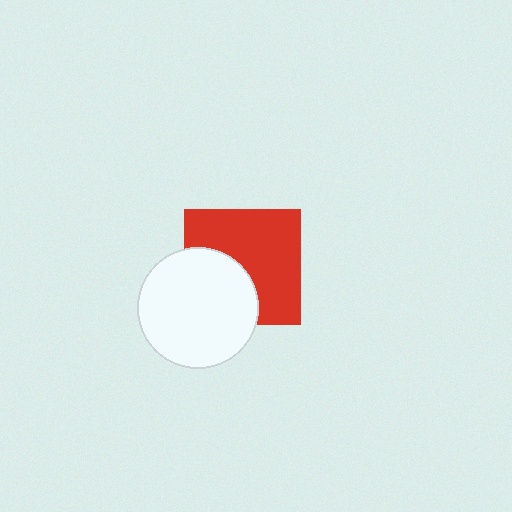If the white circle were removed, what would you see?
You would see the complete red square.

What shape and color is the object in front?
The object in front is a white circle.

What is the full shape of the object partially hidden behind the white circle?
The partially hidden object is a red square.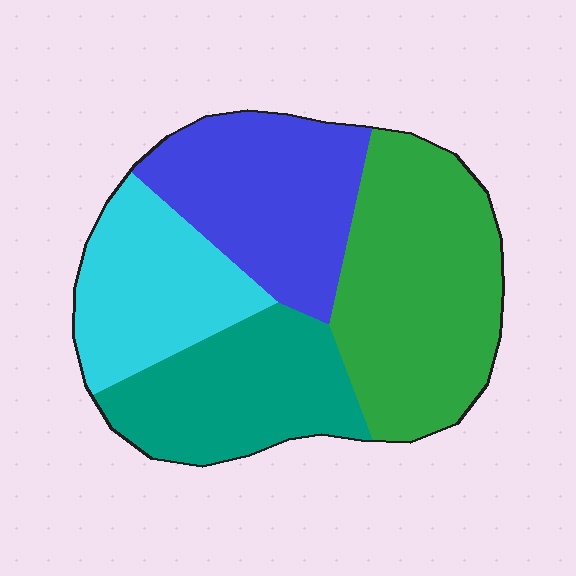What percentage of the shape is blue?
Blue covers 25% of the shape.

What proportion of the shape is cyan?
Cyan covers around 20% of the shape.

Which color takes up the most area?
Green, at roughly 35%.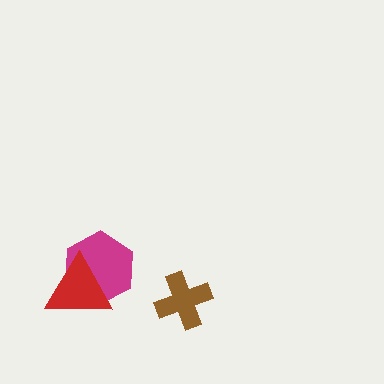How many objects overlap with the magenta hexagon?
1 object overlaps with the magenta hexagon.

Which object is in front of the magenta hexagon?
The red triangle is in front of the magenta hexagon.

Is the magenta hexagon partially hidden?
Yes, it is partially covered by another shape.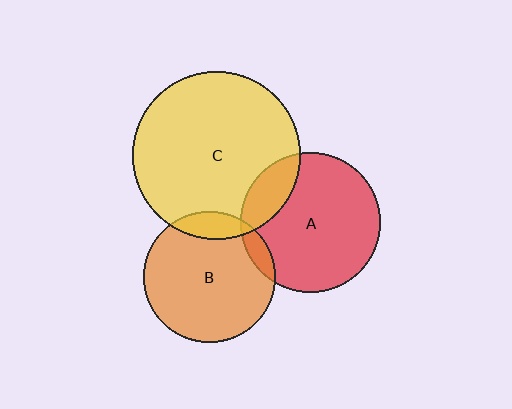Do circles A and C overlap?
Yes.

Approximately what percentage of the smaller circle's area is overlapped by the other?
Approximately 15%.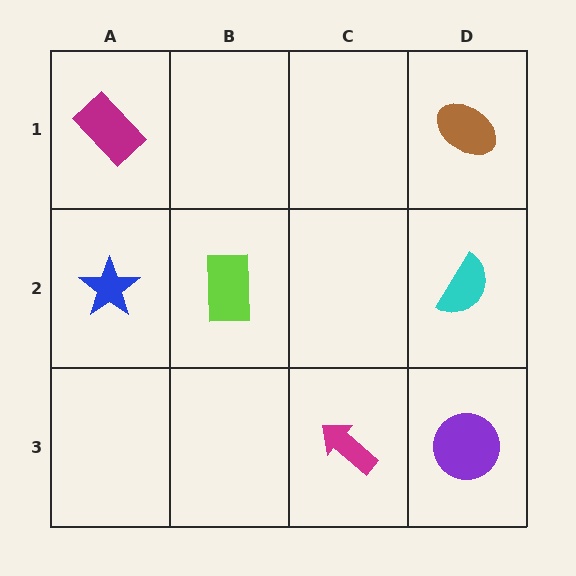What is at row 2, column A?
A blue star.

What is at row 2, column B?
A lime rectangle.